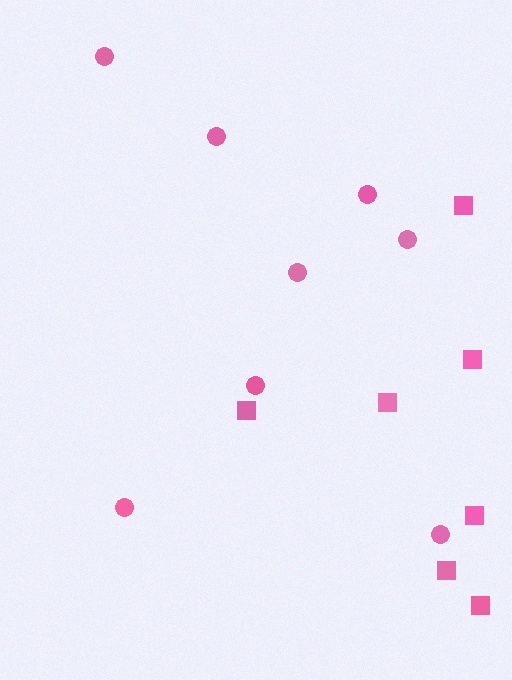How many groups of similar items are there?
There are 2 groups: one group of circles (8) and one group of squares (7).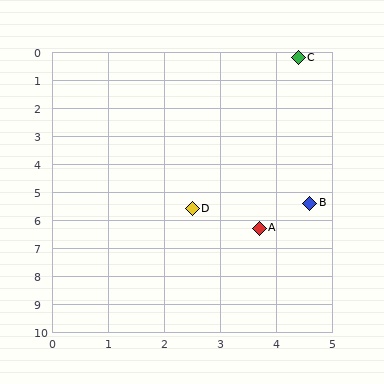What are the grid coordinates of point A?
Point A is at approximately (3.7, 6.3).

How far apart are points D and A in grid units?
Points D and A are about 1.4 grid units apart.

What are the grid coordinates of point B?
Point B is at approximately (4.6, 5.4).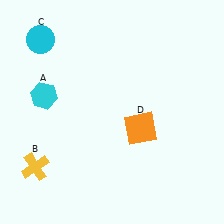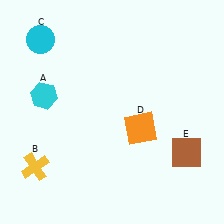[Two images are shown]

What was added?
A brown square (E) was added in Image 2.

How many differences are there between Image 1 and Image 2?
There is 1 difference between the two images.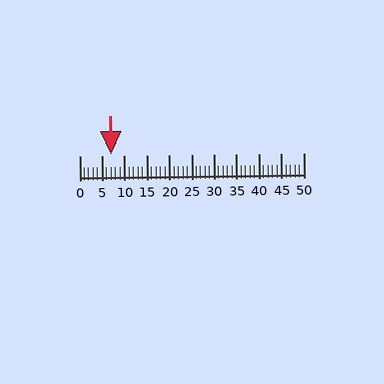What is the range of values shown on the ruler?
The ruler shows values from 0 to 50.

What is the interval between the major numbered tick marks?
The major tick marks are spaced 5 units apart.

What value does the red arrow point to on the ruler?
The red arrow points to approximately 7.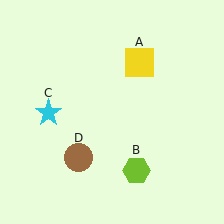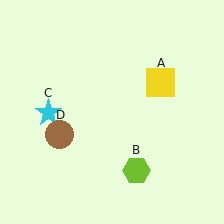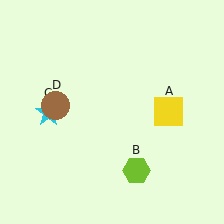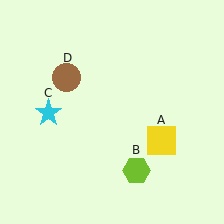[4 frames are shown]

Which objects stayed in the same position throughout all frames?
Lime hexagon (object B) and cyan star (object C) remained stationary.